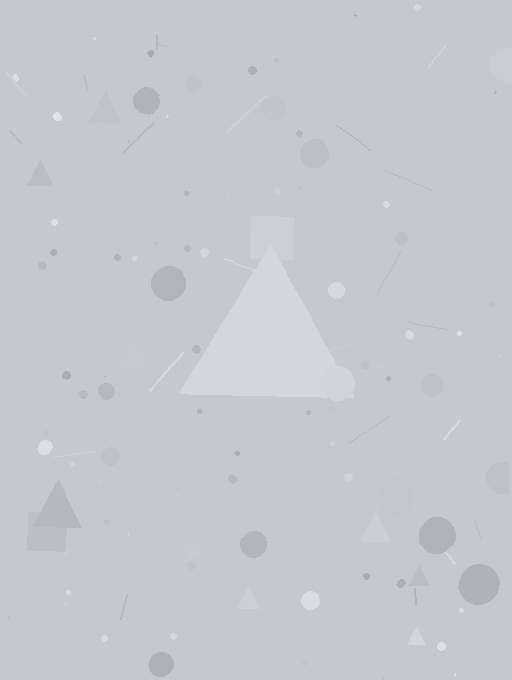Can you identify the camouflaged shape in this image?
The camouflaged shape is a triangle.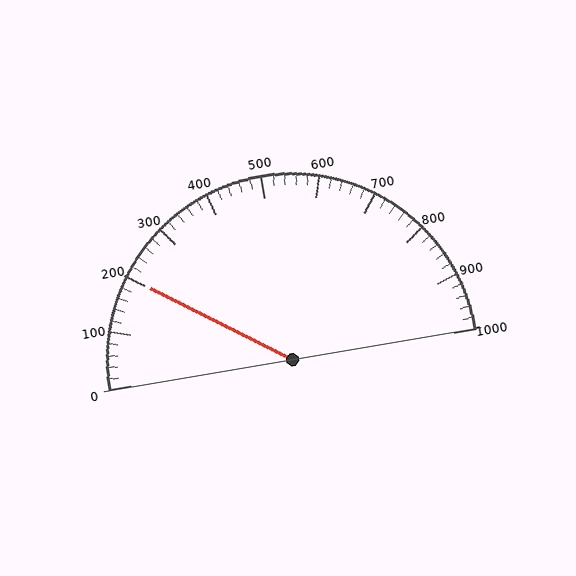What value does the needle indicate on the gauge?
The needle indicates approximately 200.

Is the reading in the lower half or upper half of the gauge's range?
The reading is in the lower half of the range (0 to 1000).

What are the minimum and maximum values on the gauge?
The gauge ranges from 0 to 1000.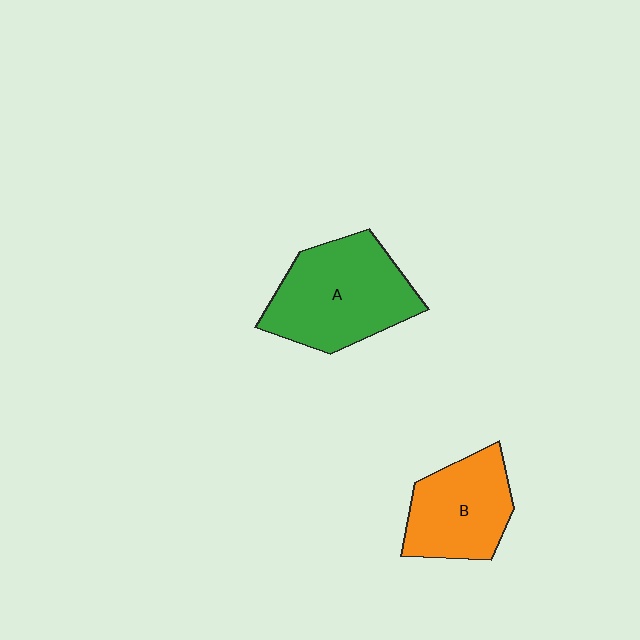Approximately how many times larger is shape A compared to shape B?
Approximately 1.4 times.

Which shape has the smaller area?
Shape B (orange).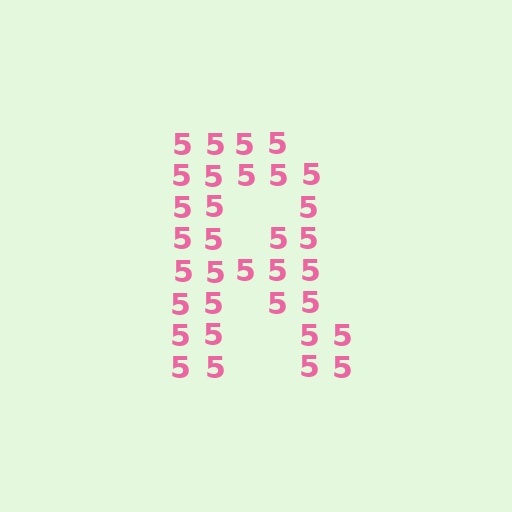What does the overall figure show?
The overall figure shows the letter R.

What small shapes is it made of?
It is made of small digit 5's.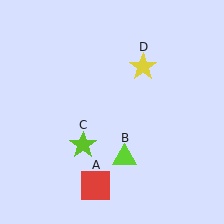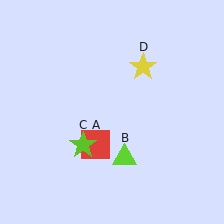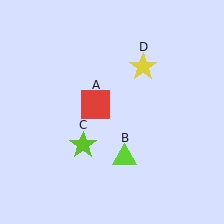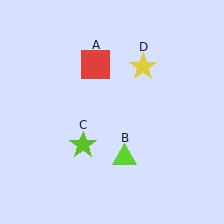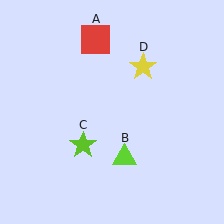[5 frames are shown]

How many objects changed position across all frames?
1 object changed position: red square (object A).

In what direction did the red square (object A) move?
The red square (object A) moved up.